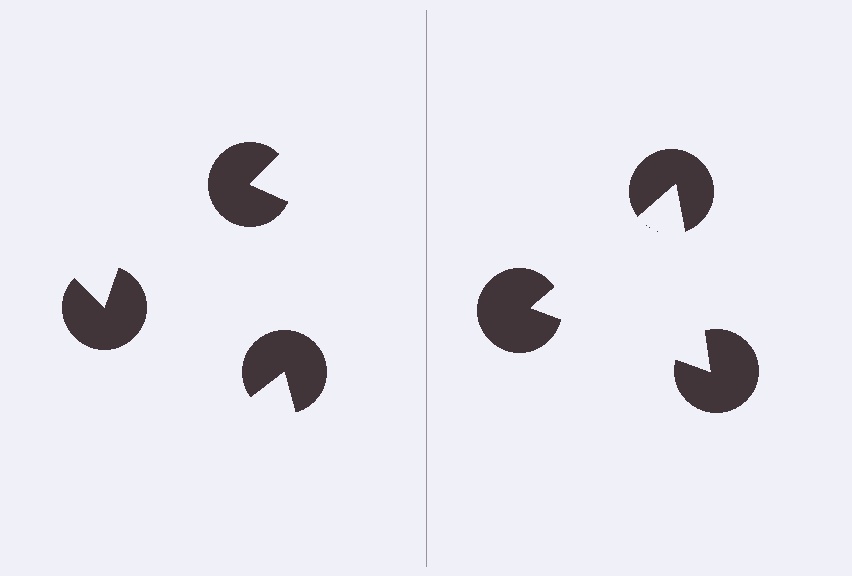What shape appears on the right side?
An illusory triangle.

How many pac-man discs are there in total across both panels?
6 — 3 on each side.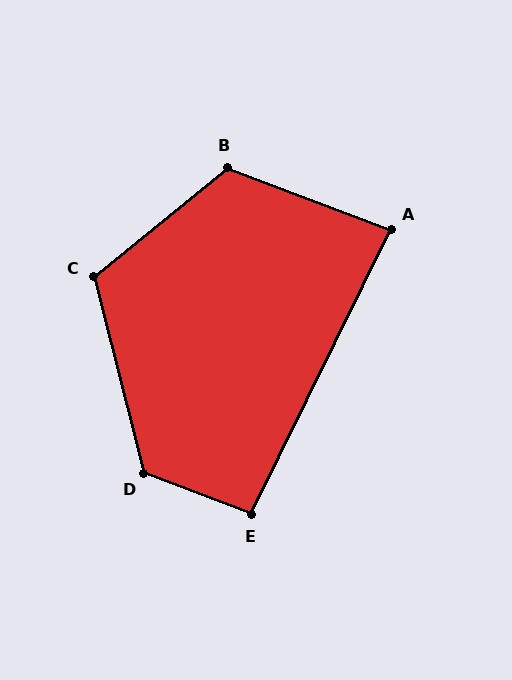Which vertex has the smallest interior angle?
A, at approximately 84 degrees.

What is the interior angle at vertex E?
Approximately 95 degrees (obtuse).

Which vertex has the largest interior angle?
D, at approximately 125 degrees.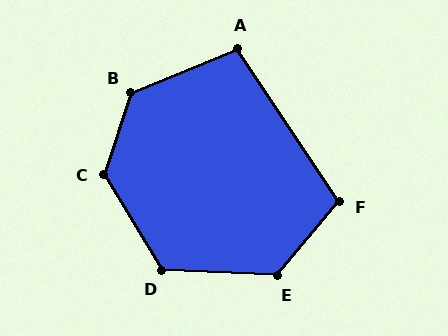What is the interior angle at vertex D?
Approximately 123 degrees (obtuse).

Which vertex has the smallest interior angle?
A, at approximately 101 degrees.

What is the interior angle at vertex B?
Approximately 130 degrees (obtuse).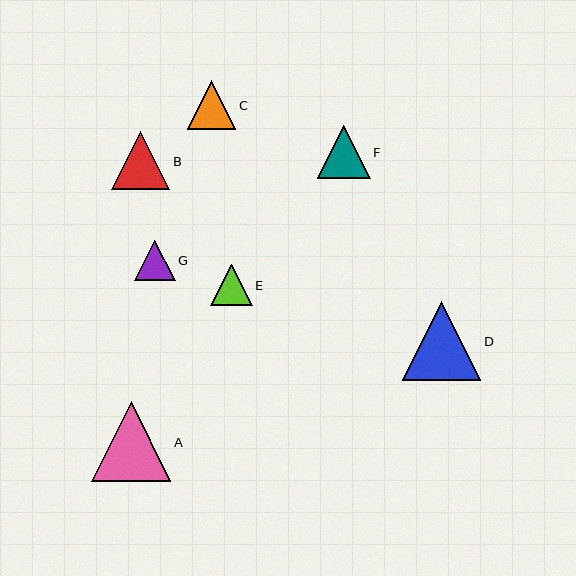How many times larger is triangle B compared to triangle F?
Triangle B is approximately 1.1 times the size of triangle F.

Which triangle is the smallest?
Triangle G is the smallest with a size of approximately 40 pixels.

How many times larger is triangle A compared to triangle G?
Triangle A is approximately 2.0 times the size of triangle G.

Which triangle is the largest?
Triangle A is the largest with a size of approximately 80 pixels.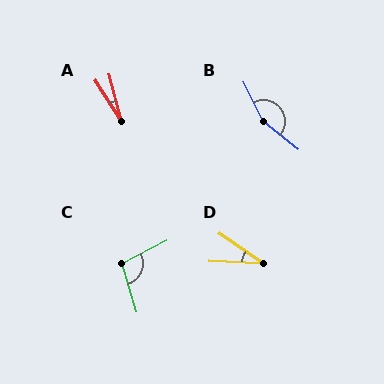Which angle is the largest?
B, at approximately 156 degrees.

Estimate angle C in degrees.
Approximately 101 degrees.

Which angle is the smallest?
A, at approximately 18 degrees.